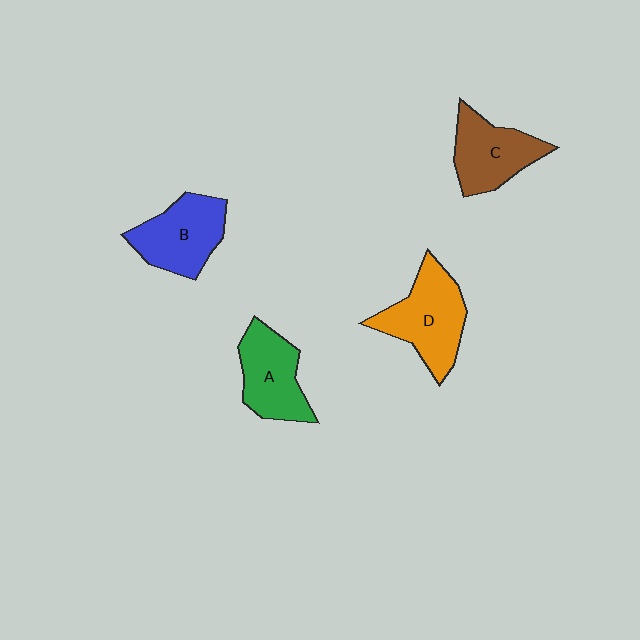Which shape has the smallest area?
Shape A (green).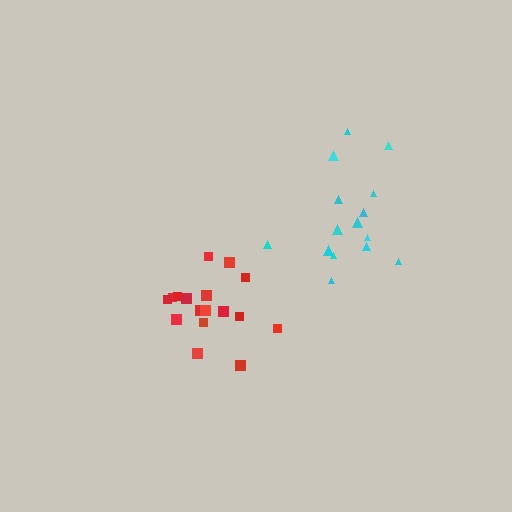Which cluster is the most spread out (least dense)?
Cyan.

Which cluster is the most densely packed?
Red.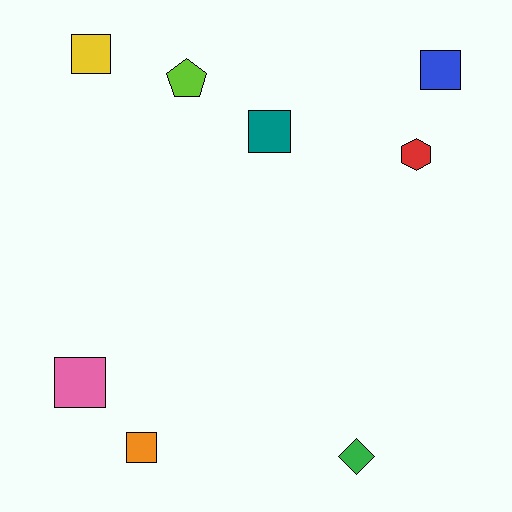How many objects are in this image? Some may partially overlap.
There are 8 objects.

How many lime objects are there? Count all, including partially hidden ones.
There is 1 lime object.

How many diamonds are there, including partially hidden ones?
There is 1 diamond.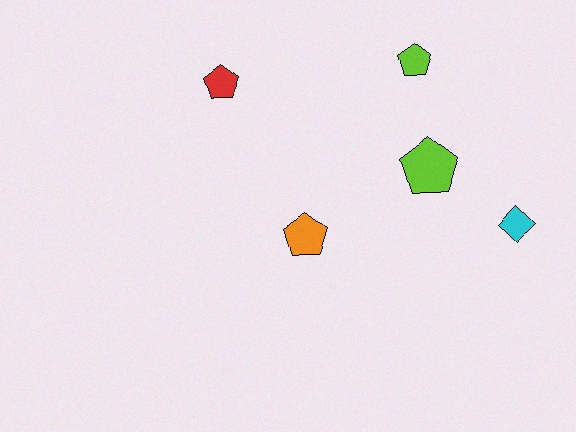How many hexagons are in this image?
There are no hexagons.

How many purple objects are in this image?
There are no purple objects.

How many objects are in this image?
There are 5 objects.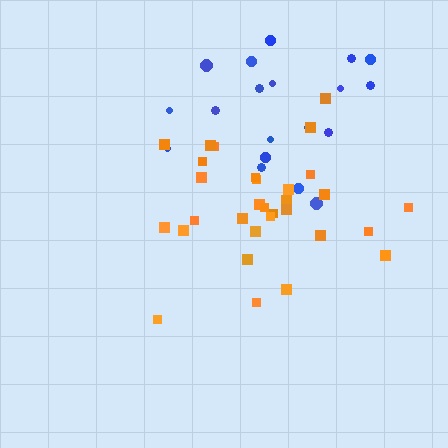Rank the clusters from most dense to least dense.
orange, blue.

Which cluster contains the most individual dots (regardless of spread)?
Orange (31).